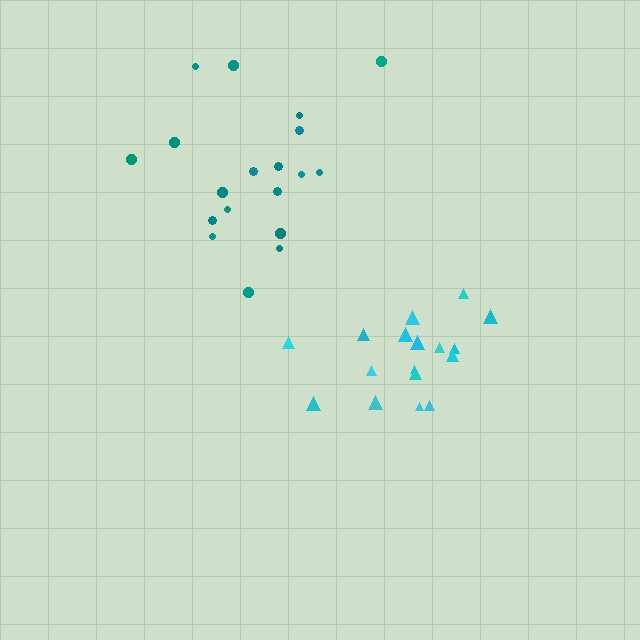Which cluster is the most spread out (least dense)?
Teal.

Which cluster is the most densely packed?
Cyan.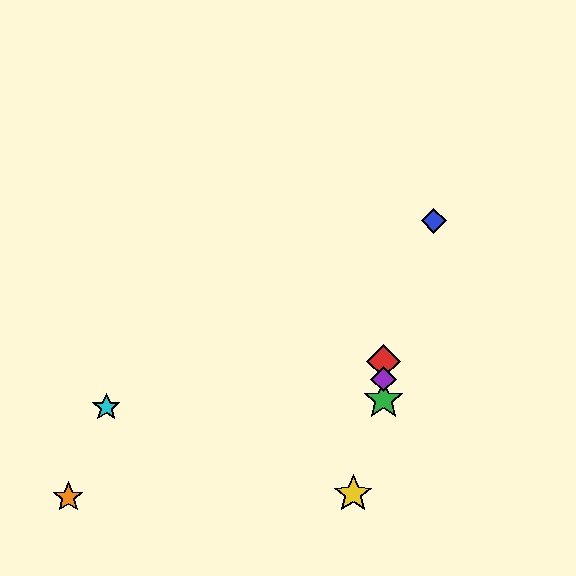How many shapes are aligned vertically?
3 shapes (the red diamond, the green star, the purple diamond) are aligned vertically.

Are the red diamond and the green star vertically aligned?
Yes, both are at x≈384.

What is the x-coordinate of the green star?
The green star is at x≈384.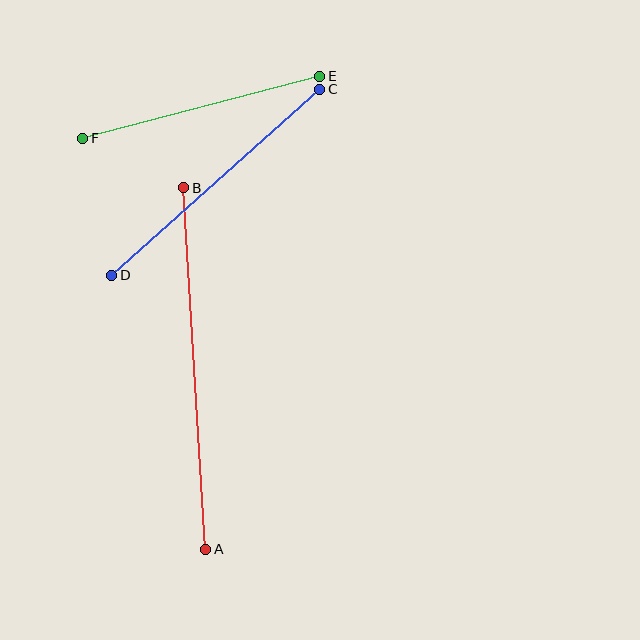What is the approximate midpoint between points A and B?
The midpoint is at approximately (195, 368) pixels.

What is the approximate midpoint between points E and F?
The midpoint is at approximately (201, 107) pixels.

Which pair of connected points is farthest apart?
Points A and B are farthest apart.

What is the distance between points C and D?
The distance is approximately 279 pixels.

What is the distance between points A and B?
The distance is approximately 362 pixels.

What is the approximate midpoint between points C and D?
The midpoint is at approximately (216, 182) pixels.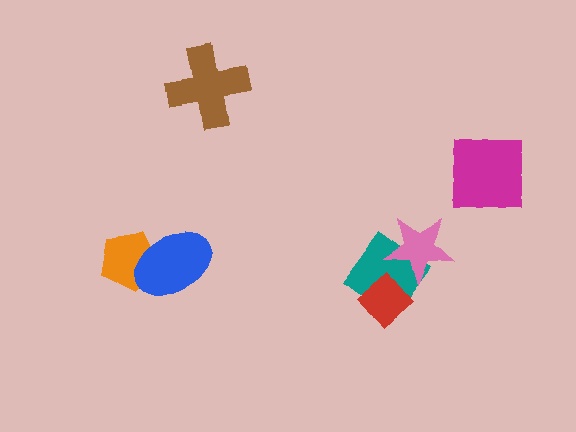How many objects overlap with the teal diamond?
2 objects overlap with the teal diamond.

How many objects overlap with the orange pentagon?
1 object overlaps with the orange pentagon.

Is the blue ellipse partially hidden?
No, no other shape covers it.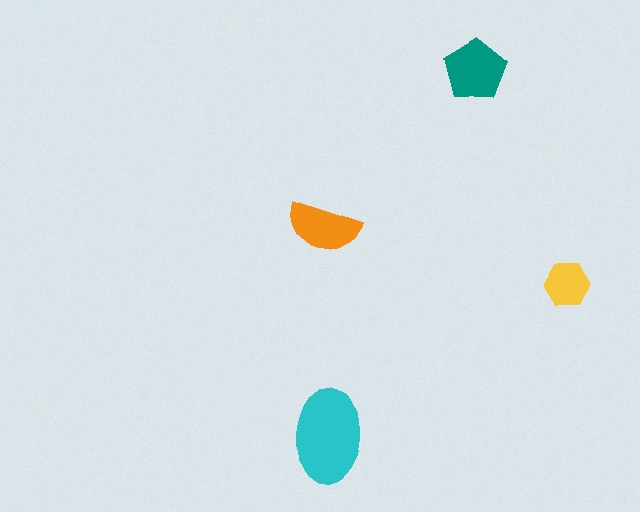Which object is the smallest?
The yellow hexagon.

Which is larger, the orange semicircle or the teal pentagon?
The teal pentagon.